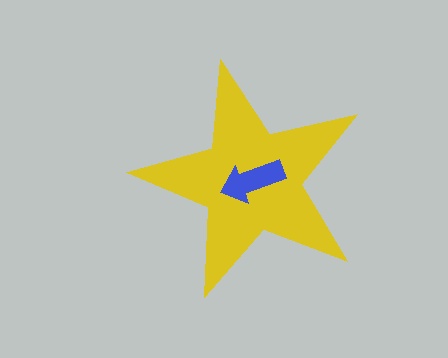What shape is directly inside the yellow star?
The blue arrow.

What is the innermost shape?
The blue arrow.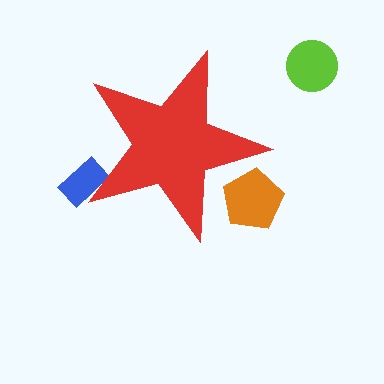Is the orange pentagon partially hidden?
Yes, the orange pentagon is partially hidden behind the red star.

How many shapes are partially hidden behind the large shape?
2 shapes are partially hidden.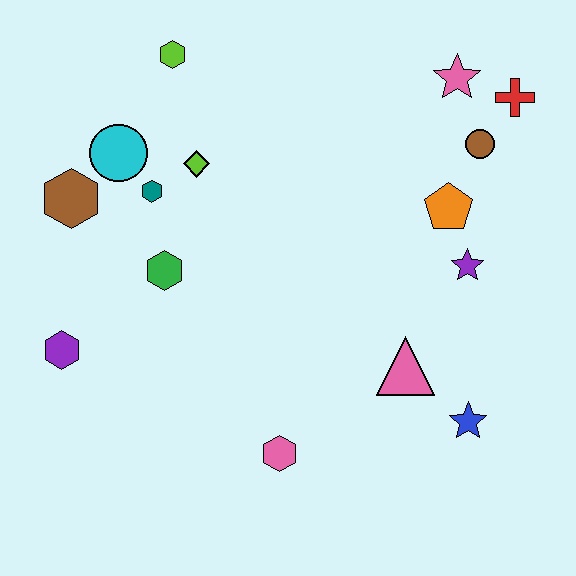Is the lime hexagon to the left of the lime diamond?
Yes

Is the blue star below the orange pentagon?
Yes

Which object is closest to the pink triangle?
The blue star is closest to the pink triangle.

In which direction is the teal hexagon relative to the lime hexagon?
The teal hexagon is below the lime hexagon.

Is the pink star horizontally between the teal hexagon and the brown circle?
Yes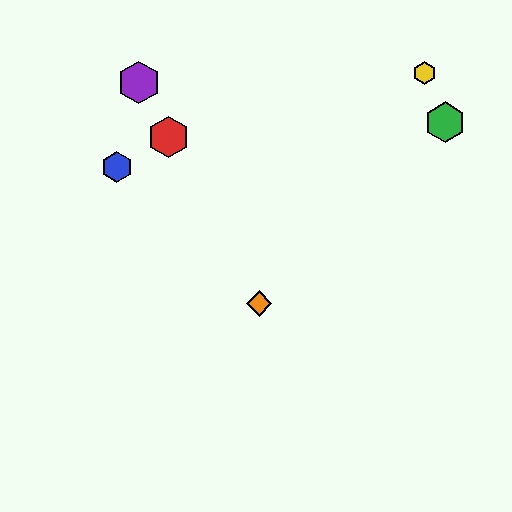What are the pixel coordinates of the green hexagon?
The green hexagon is at (445, 122).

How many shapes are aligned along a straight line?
3 shapes (the red hexagon, the purple hexagon, the orange diamond) are aligned along a straight line.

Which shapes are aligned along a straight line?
The red hexagon, the purple hexagon, the orange diamond are aligned along a straight line.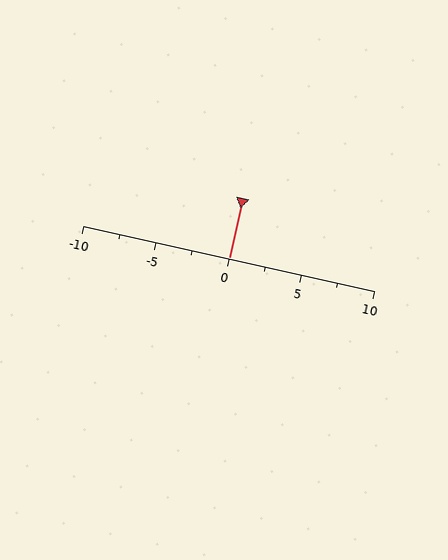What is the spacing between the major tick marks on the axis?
The major ticks are spaced 5 apart.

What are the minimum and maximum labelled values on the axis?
The axis runs from -10 to 10.